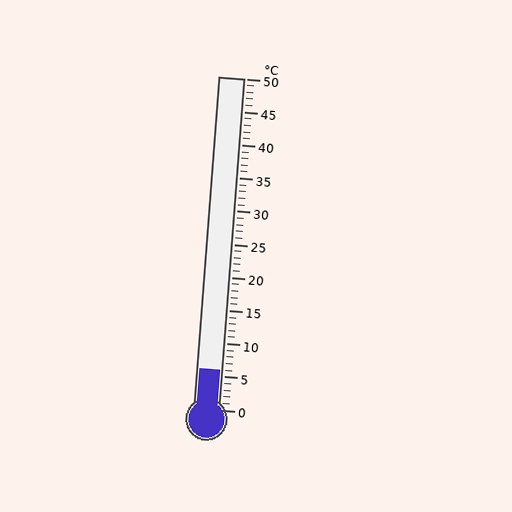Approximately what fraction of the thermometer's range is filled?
The thermometer is filled to approximately 10% of its range.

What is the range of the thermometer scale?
The thermometer scale ranges from 0°C to 50°C.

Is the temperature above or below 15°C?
The temperature is below 15°C.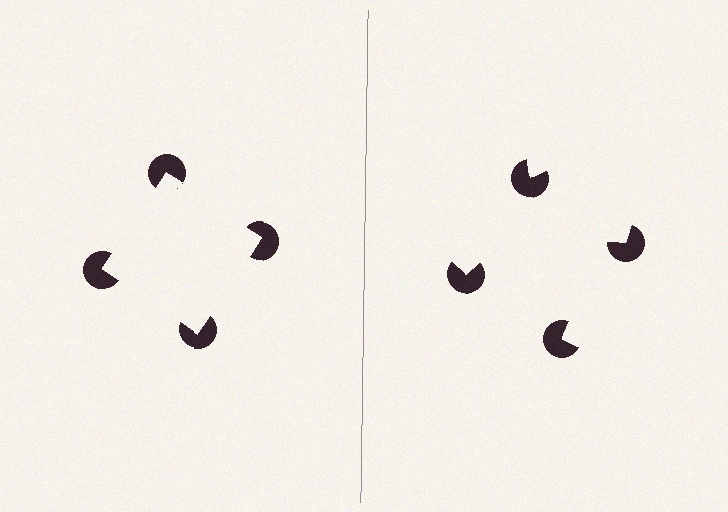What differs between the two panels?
The pac-man discs are positioned identically on both sides; only the wedge orientations differ. On the left they align to a square; on the right they are misaligned.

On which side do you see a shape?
An illusory square appears on the left side. On the right side the wedge cuts are rotated, so no coherent shape forms.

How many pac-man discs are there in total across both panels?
8 — 4 on each side.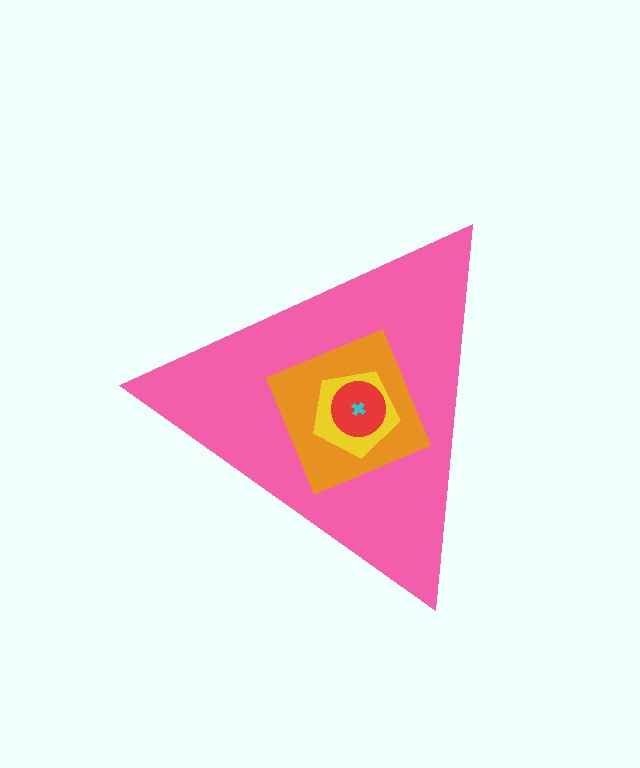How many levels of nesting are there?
5.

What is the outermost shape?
The pink triangle.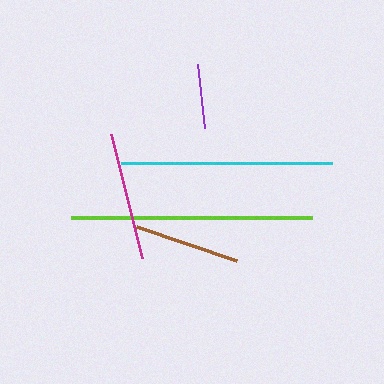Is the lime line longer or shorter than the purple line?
The lime line is longer than the purple line.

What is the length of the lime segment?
The lime segment is approximately 241 pixels long.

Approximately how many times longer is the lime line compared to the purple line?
The lime line is approximately 3.8 times the length of the purple line.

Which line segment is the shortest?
The purple line is the shortest at approximately 64 pixels.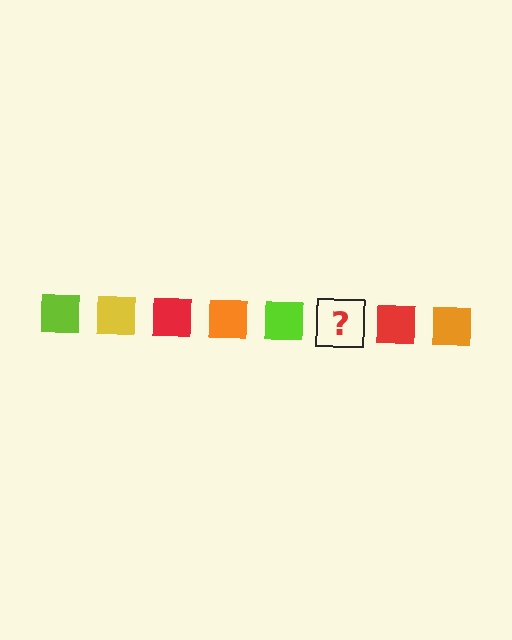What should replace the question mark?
The question mark should be replaced with a yellow square.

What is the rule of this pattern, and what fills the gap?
The rule is that the pattern cycles through lime, yellow, red, orange squares. The gap should be filled with a yellow square.